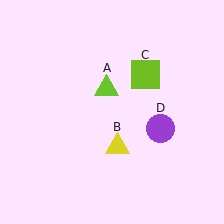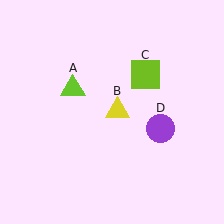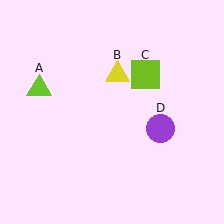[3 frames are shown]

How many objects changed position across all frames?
2 objects changed position: lime triangle (object A), yellow triangle (object B).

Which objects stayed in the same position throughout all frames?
Lime square (object C) and purple circle (object D) remained stationary.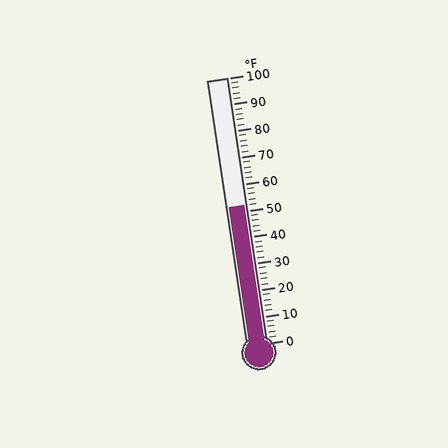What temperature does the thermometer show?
The thermometer shows approximately 52°F.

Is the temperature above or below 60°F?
The temperature is below 60°F.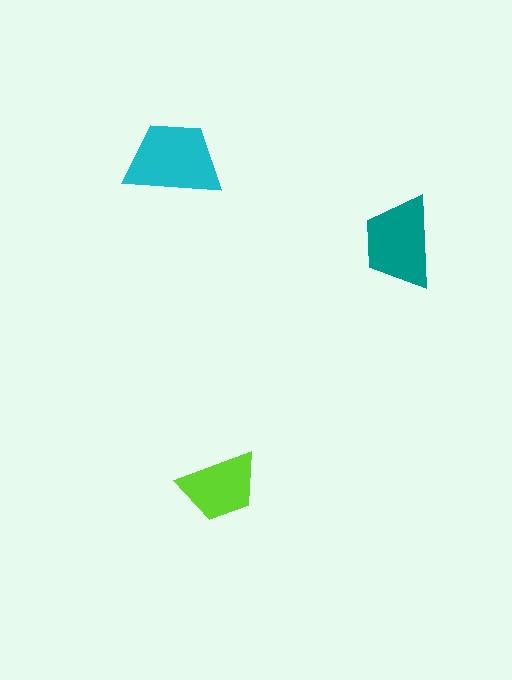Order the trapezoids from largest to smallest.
the cyan one, the teal one, the lime one.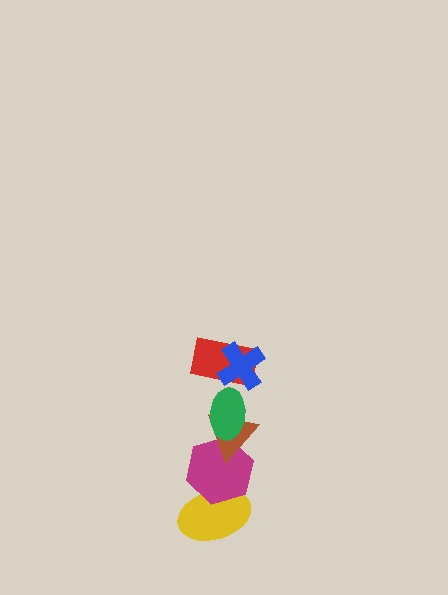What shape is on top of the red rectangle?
The blue cross is on top of the red rectangle.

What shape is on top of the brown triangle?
The green ellipse is on top of the brown triangle.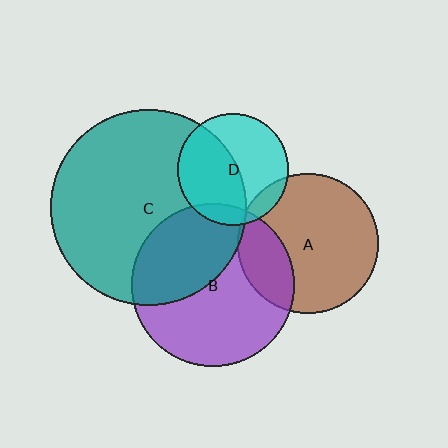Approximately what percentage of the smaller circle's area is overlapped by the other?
Approximately 10%.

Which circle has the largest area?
Circle C (teal).